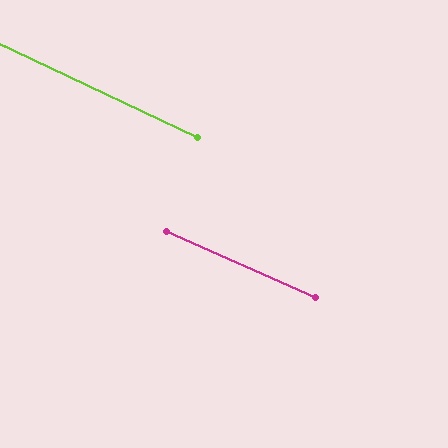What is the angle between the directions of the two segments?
Approximately 1 degree.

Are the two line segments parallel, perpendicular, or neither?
Parallel — their directions differ by only 1.0°.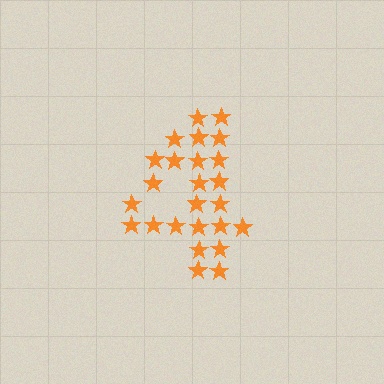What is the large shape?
The large shape is the digit 4.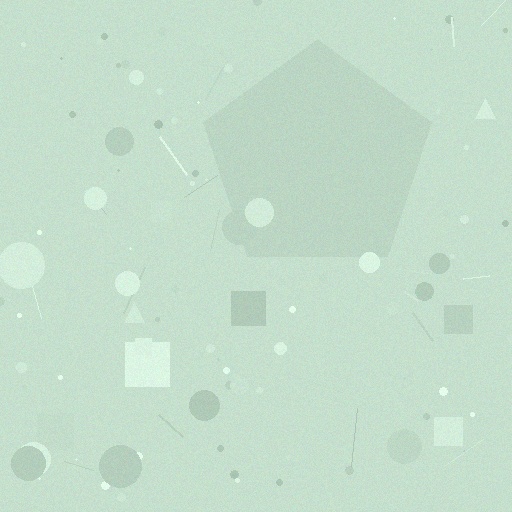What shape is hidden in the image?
A pentagon is hidden in the image.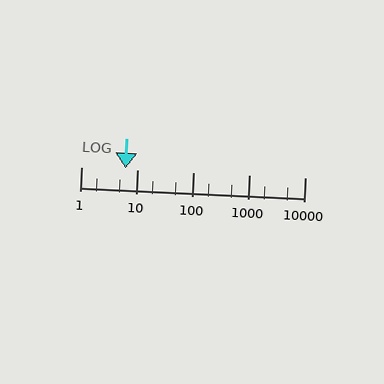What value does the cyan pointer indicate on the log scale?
The pointer indicates approximately 6.2.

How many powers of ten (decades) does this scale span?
The scale spans 4 decades, from 1 to 10000.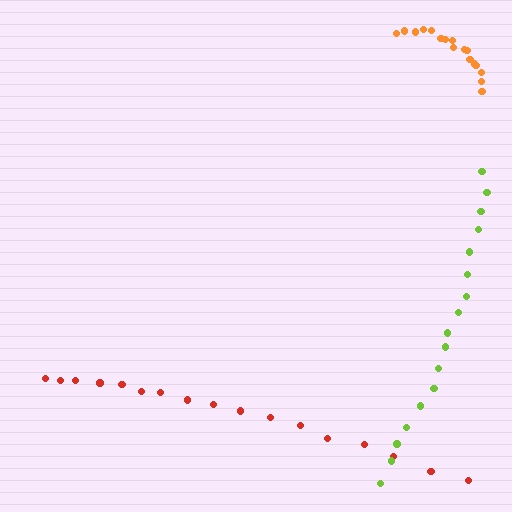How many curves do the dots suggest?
There are 3 distinct paths.